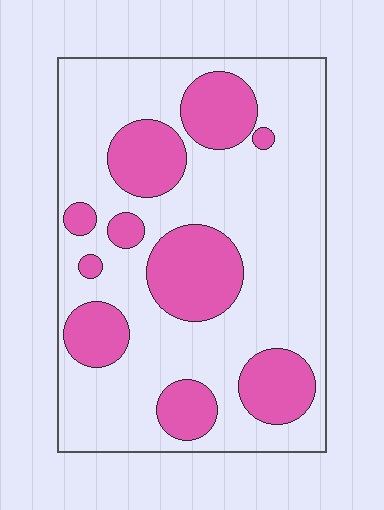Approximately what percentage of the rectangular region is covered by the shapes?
Approximately 30%.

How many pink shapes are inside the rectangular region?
10.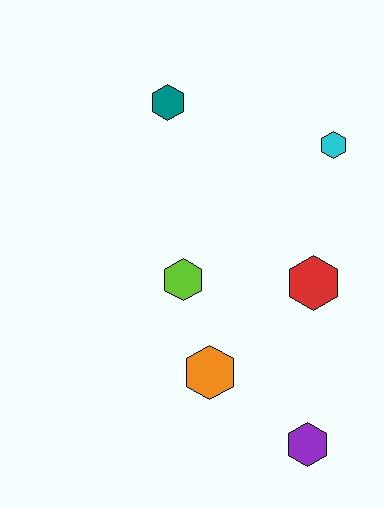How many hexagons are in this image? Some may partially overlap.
There are 6 hexagons.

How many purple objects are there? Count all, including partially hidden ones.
There is 1 purple object.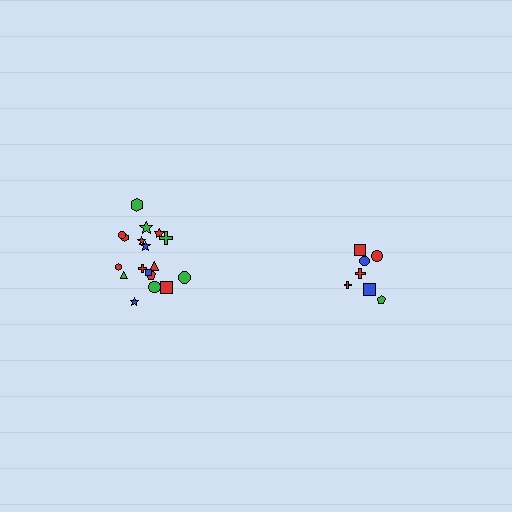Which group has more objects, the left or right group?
The left group.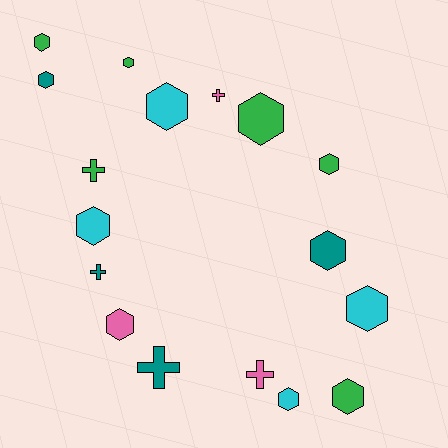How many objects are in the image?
There are 17 objects.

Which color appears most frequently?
Green, with 6 objects.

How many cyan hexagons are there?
There are 4 cyan hexagons.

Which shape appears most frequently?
Hexagon, with 12 objects.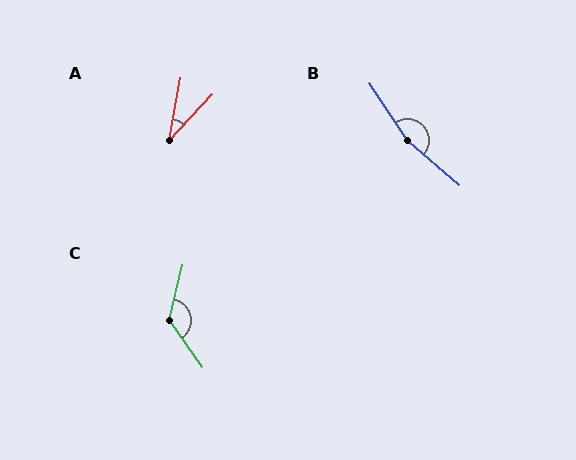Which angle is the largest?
B, at approximately 165 degrees.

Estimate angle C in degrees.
Approximately 131 degrees.